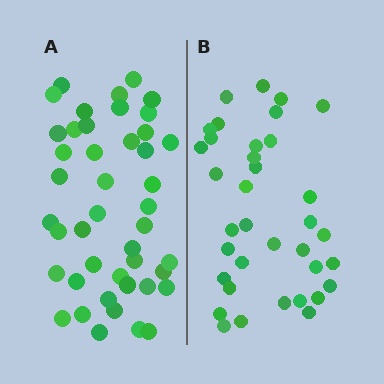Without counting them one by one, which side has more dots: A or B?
Region A (the left region) has more dots.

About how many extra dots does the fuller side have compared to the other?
Region A has roughly 8 or so more dots than region B.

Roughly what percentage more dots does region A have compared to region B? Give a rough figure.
About 20% more.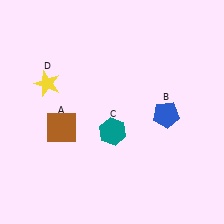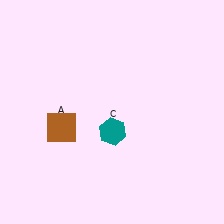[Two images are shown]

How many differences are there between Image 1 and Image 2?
There are 2 differences between the two images.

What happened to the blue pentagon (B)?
The blue pentagon (B) was removed in Image 2. It was in the bottom-right area of Image 1.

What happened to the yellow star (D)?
The yellow star (D) was removed in Image 2. It was in the top-left area of Image 1.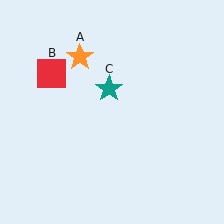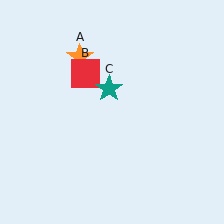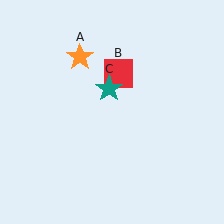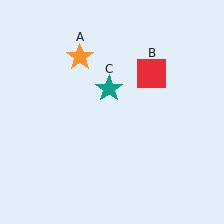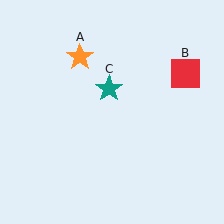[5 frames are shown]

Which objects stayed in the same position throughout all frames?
Orange star (object A) and teal star (object C) remained stationary.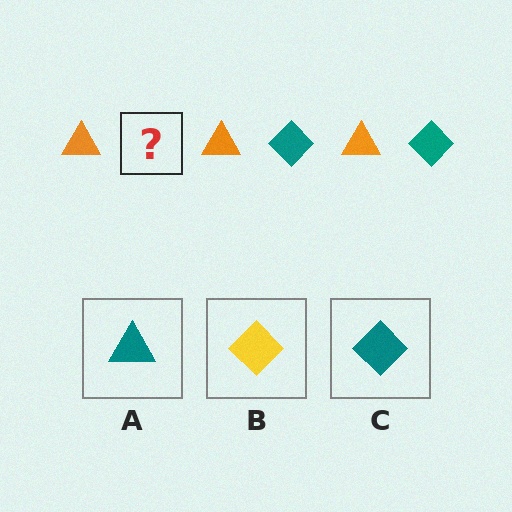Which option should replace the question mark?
Option C.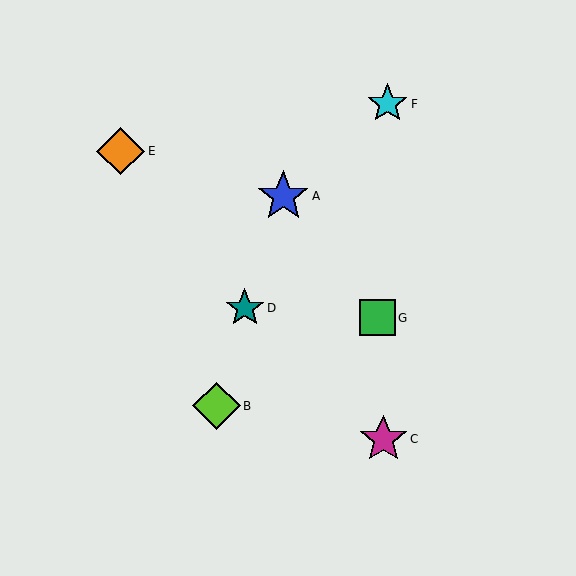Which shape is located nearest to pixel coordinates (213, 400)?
The lime diamond (labeled B) at (217, 406) is nearest to that location.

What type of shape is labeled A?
Shape A is a blue star.